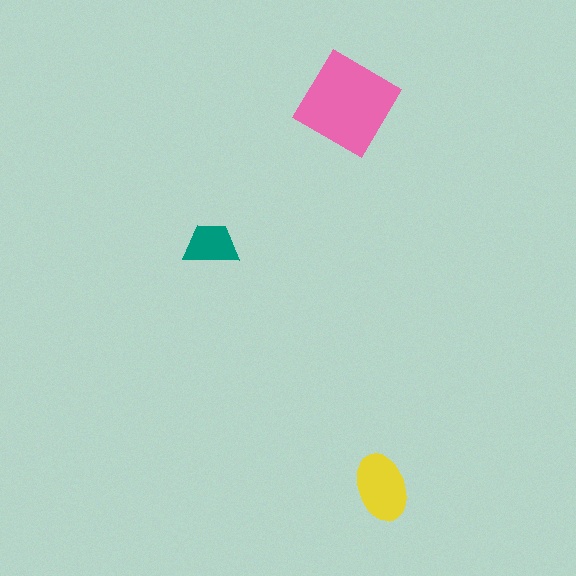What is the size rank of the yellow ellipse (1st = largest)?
2nd.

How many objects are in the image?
There are 3 objects in the image.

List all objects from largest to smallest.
The pink diamond, the yellow ellipse, the teal trapezoid.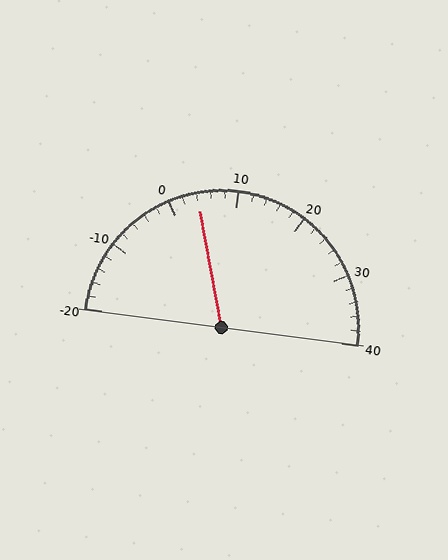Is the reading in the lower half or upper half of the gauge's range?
The reading is in the lower half of the range (-20 to 40).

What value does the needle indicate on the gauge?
The needle indicates approximately 4.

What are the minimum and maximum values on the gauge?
The gauge ranges from -20 to 40.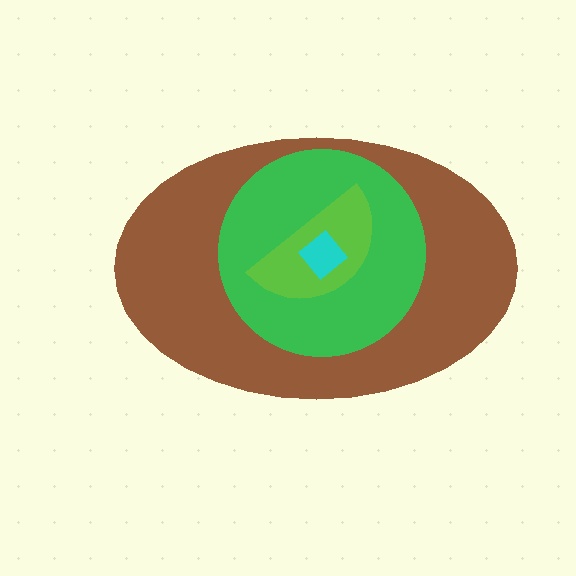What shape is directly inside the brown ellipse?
The green circle.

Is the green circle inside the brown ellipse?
Yes.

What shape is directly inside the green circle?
The lime semicircle.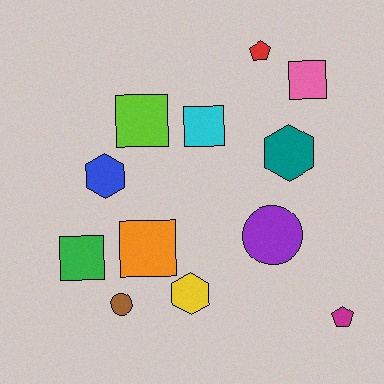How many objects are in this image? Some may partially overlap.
There are 12 objects.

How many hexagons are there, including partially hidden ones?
There are 3 hexagons.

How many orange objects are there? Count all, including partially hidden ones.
There is 1 orange object.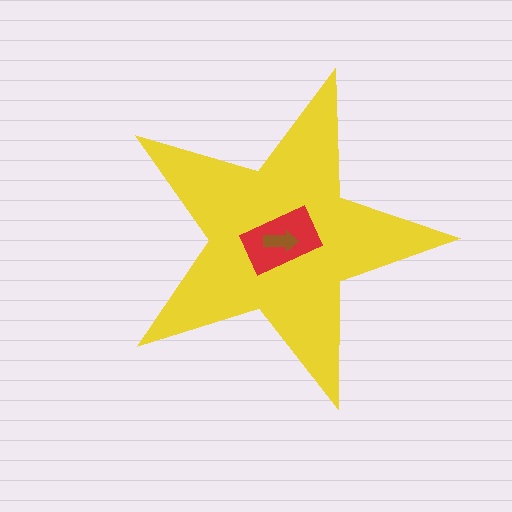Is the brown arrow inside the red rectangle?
Yes.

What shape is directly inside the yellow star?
The red rectangle.